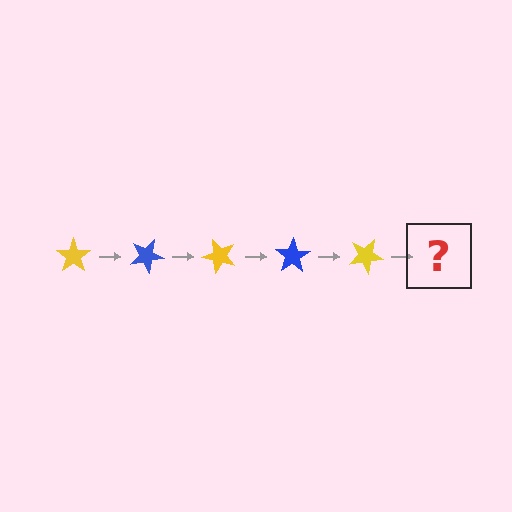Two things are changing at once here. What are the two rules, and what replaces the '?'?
The two rules are that it rotates 25 degrees each step and the color cycles through yellow and blue. The '?' should be a blue star, rotated 125 degrees from the start.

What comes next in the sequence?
The next element should be a blue star, rotated 125 degrees from the start.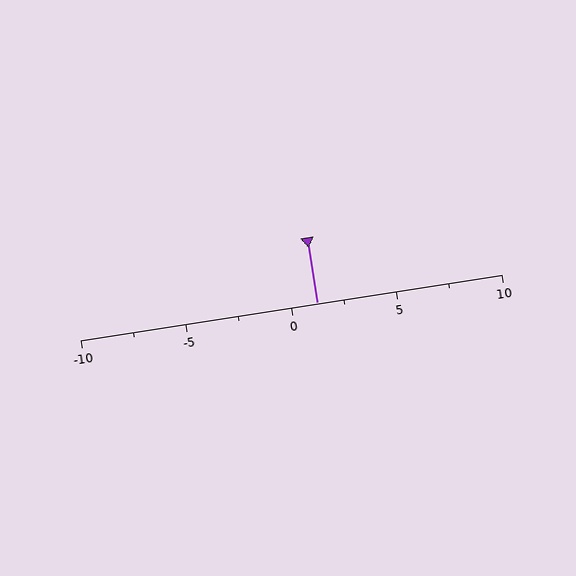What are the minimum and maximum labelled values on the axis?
The axis runs from -10 to 10.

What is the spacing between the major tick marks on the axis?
The major ticks are spaced 5 apart.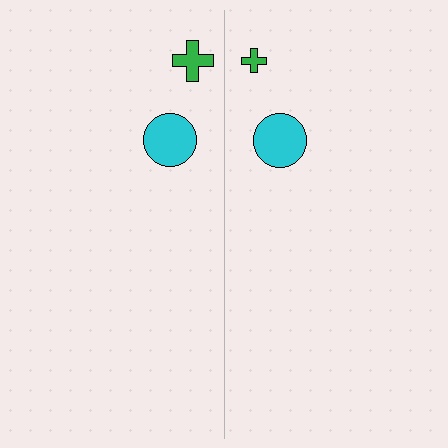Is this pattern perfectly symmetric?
No, the pattern is not perfectly symmetric. The green cross on the right side has a different size than its mirror counterpart.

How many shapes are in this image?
There are 4 shapes in this image.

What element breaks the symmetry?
The green cross on the right side has a different size than its mirror counterpart.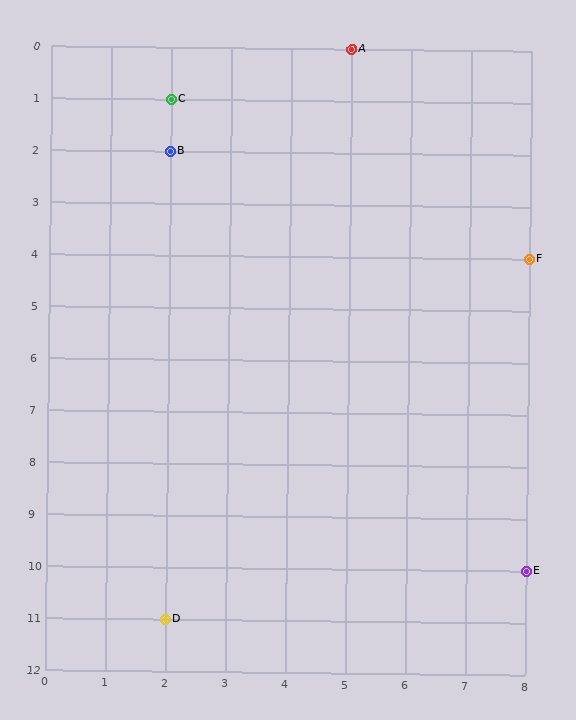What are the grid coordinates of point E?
Point E is at grid coordinates (8, 10).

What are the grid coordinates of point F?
Point F is at grid coordinates (8, 4).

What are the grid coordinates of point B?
Point B is at grid coordinates (2, 2).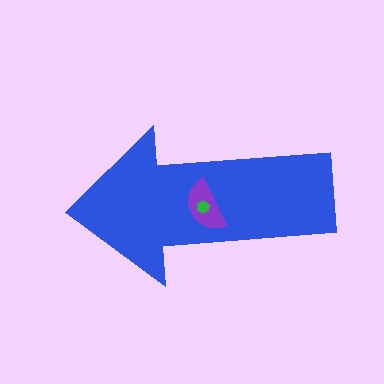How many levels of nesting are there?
3.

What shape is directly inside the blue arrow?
The purple semicircle.